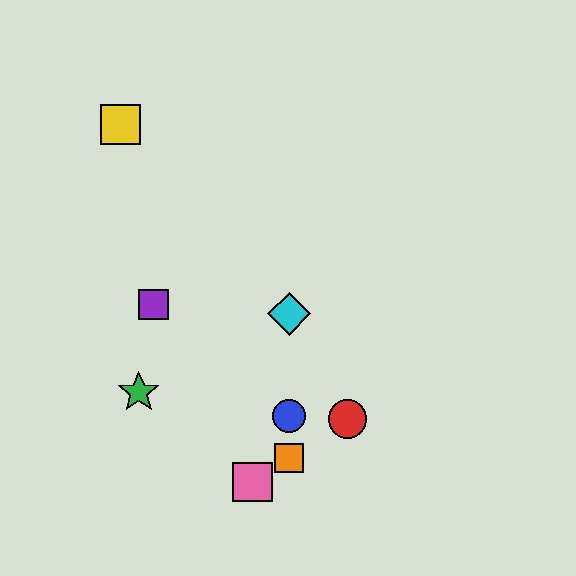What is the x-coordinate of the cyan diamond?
The cyan diamond is at x≈289.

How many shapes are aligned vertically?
3 shapes (the blue circle, the orange square, the cyan diamond) are aligned vertically.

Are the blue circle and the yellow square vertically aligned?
No, the blue circle is at x≈289 and the yellow square is at x≈121.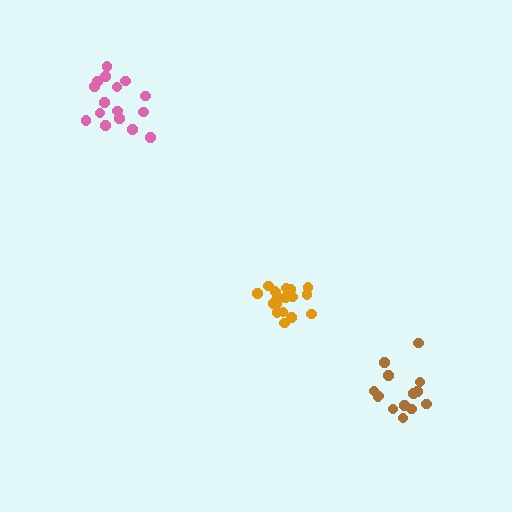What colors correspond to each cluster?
The clusters are colored: orange, pink, brown.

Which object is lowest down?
The brown cluster is bottommost.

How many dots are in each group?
Group 1: 19 dots, Group 2: 16 dots, Group 3: 15 dots (50 total).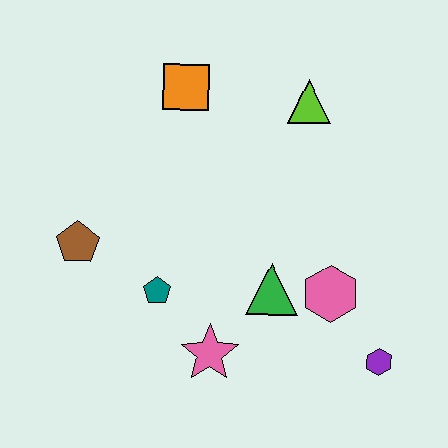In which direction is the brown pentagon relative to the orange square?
The brown pentagon is below the orange square.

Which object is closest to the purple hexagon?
The pink hexagon is closest to the purple hexagon.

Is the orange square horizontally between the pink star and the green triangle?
No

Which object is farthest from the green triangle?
The orange square is farthest from the green triangle.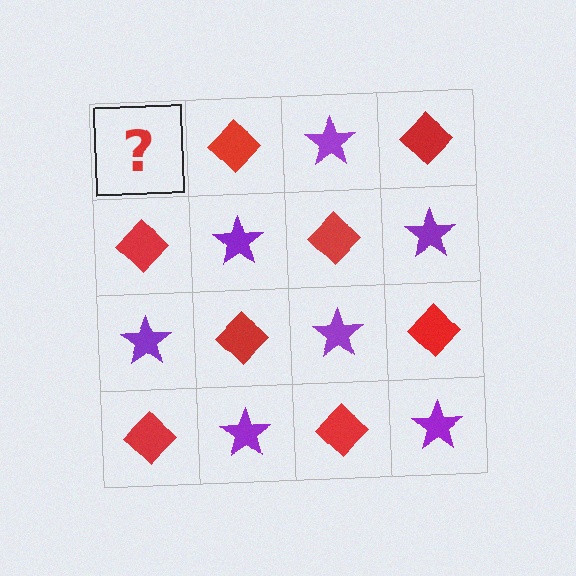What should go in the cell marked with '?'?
The missing cell should contain a purple star.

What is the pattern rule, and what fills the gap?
The rule is that it alternates purple star and red diamond in a checkerboard pattern. The gap should be filled with a purple star.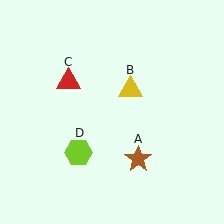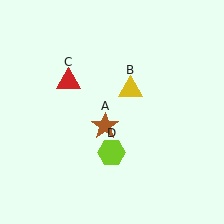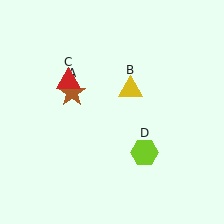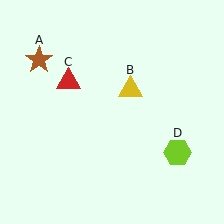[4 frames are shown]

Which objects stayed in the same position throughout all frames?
Yellow triangle (object B) and red triangle (object C) remained stationary.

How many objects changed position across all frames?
2 objects changed position: brown star (object A), lime hexagon (object D).